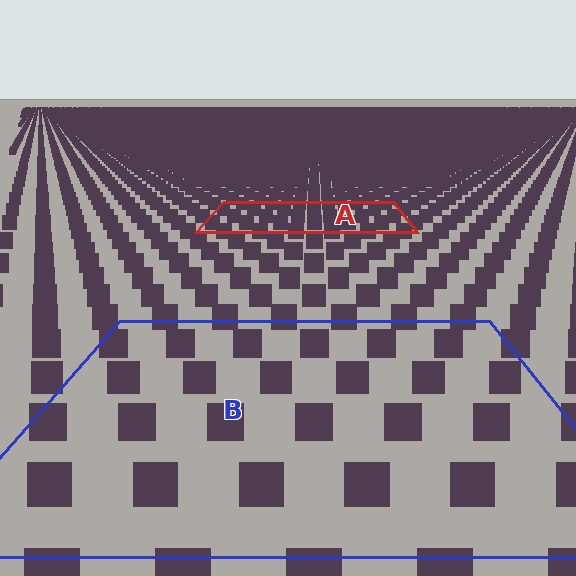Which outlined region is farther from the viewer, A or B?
Region A is farther from the viewer — the texture elements inside it appear smaller and more densely packed.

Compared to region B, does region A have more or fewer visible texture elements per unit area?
Region A has more texture elements per unit area — they are packed more densely because it is farther away.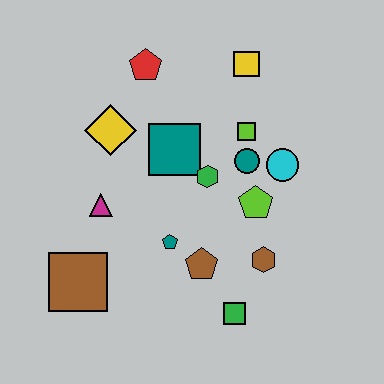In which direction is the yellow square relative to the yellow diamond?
The yellow square is to the right of the yellow diamond.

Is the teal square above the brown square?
Yes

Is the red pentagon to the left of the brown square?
No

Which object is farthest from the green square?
The red pentagon is farthest from the green square.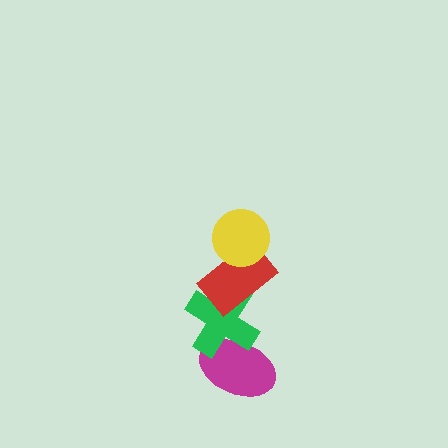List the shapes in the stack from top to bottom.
From top to bottom: the yellow circle, the red rectangle, the green cross, the magenta ellipse.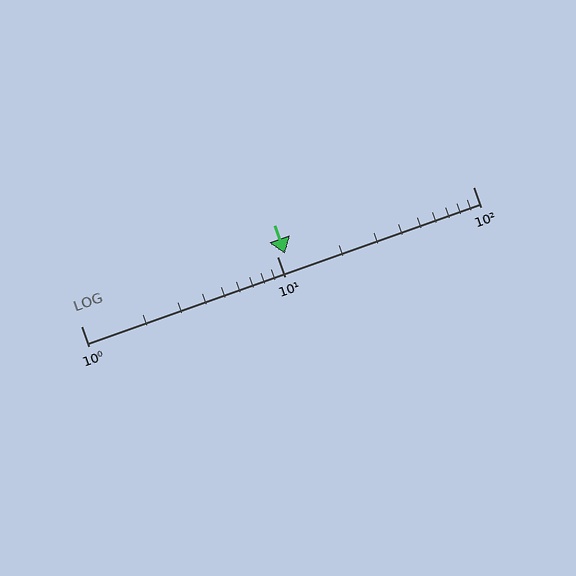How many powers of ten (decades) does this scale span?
The scale spans 2 decades, from 1 to 100.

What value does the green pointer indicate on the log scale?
The pointer indicates approximately 11.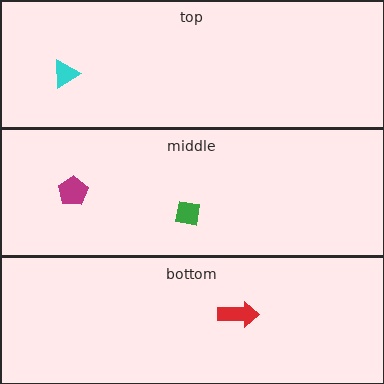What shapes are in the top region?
The cyan triangle.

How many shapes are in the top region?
1.